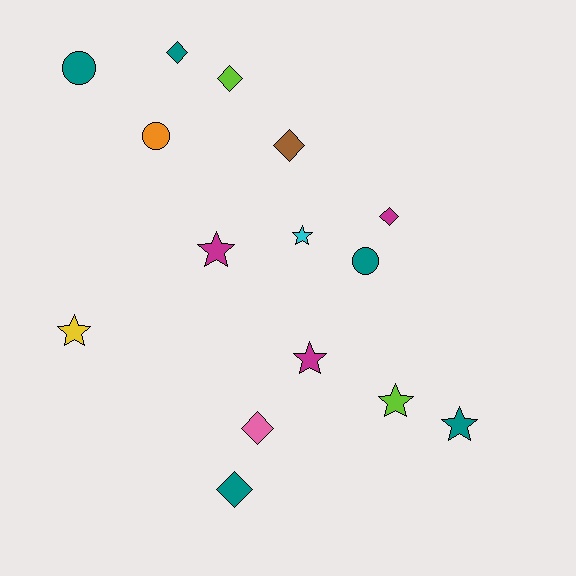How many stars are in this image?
There are 6 stars.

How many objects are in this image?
There are 15 objects.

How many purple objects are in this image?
There are no purple objects.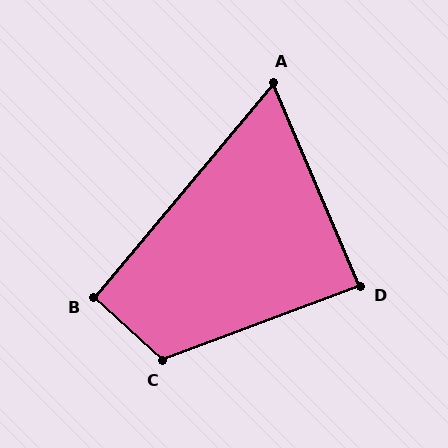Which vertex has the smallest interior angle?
A, at approximately 63 degrees.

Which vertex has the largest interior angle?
C, at approximately 117 degrees.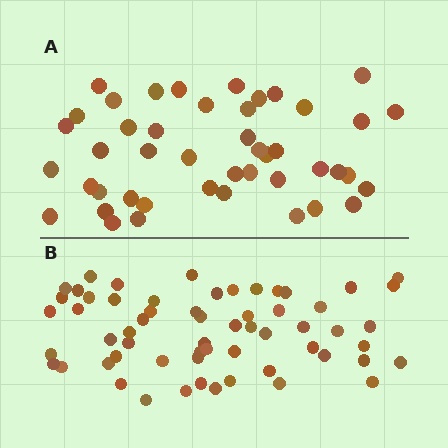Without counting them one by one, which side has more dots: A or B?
Region B (the bottom region) has more dots.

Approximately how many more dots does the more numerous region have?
Region B has approximately 15 more dots than region A.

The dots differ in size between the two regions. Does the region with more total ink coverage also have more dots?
No. Region A has more total ink coverage because its dots are larger, but region B actually contains more individual dots. Total area can be misleading — the number of items is what matters here.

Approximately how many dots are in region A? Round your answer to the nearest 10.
About 40 dots. (The exact count is 45, which rounds to 40.)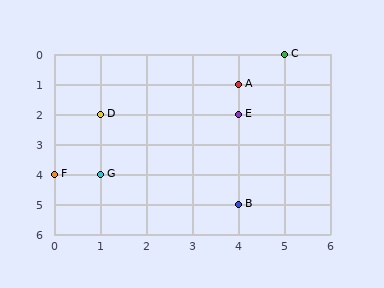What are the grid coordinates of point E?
Point E is at grid coordinates (4, 2).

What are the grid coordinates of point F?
Point F is at grid coordinates (0, 4).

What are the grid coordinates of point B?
Point B is at grid coordinates (4, 5).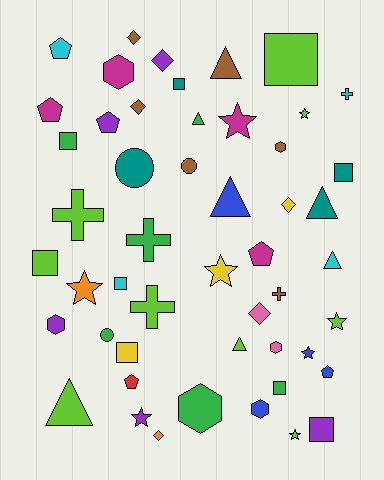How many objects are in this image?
There are 50 objects.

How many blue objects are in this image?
There are 4 blue objects.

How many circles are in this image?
There are 3 circles.